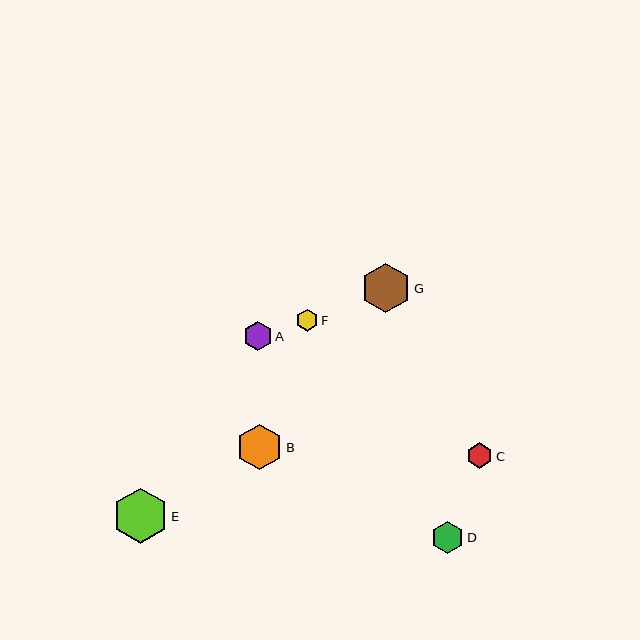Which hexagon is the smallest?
Hexagon F is the smallest with a size of approximately 22 pixels.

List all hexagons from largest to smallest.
From largest to smallest: E, G, B, D, A, C, F.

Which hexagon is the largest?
Hexagon E is the largest with a size of approximately 55 pixels.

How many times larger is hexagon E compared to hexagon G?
Hexagon E is approximately 1.1 times the size of hexagon G.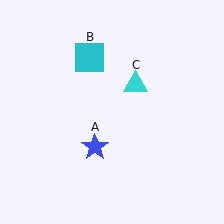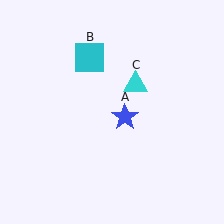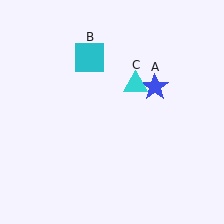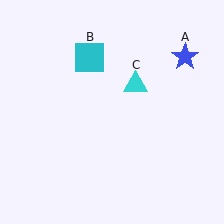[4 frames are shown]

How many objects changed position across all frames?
1 object changed position: blue star (object A).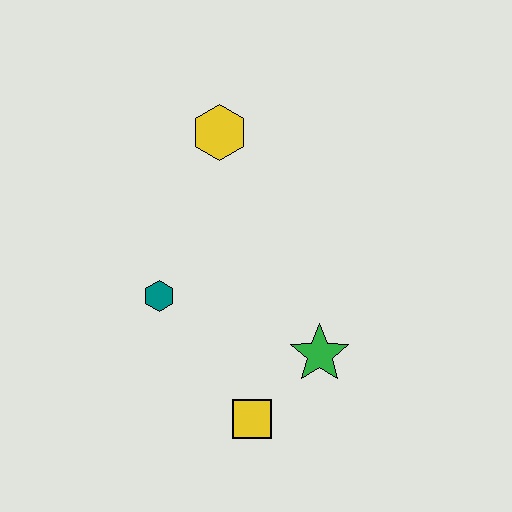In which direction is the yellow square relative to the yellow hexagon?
The yellow square is below the yellow hexagon.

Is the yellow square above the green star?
No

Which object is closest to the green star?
The yellow square is closest to the green star.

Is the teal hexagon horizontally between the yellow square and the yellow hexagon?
No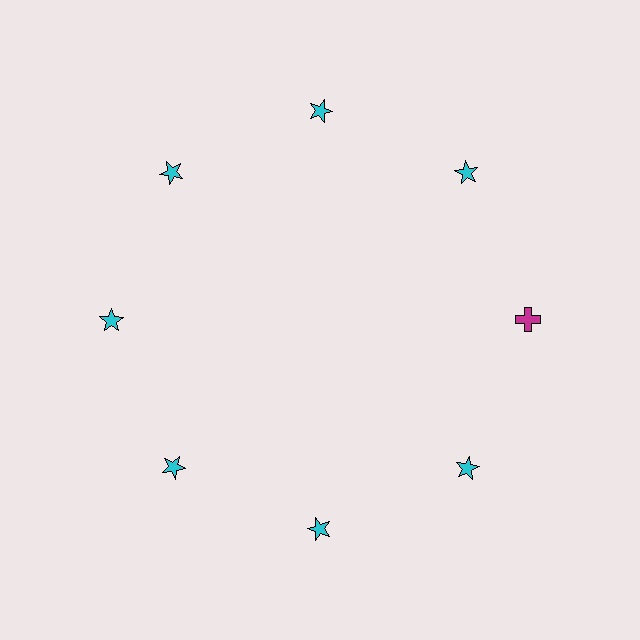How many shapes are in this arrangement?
There are 8 shapes arranged in a ring pattern.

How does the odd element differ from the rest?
It differs in both color (magenta instead of cyan) and shape (cross instead of star).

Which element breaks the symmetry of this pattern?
The magenta cross at roughly the 3 o'clock position breaks the symmetry. All other shapes are cyan stars.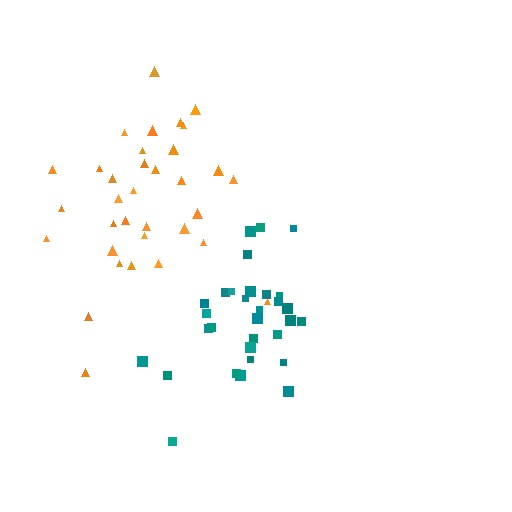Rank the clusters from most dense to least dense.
teal, orange.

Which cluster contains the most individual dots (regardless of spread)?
Orange (34).